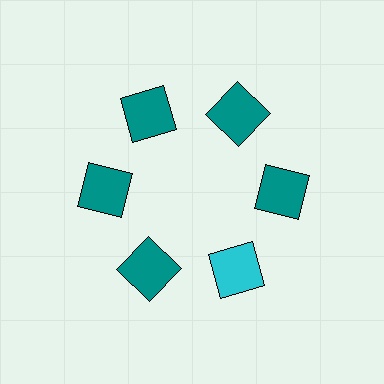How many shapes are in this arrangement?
There are 6 shapes arranged in a ring pattern.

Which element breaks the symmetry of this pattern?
The cyan square at roughly the 5 o'clock position breaks the symmetry. All other shapes are teal squares.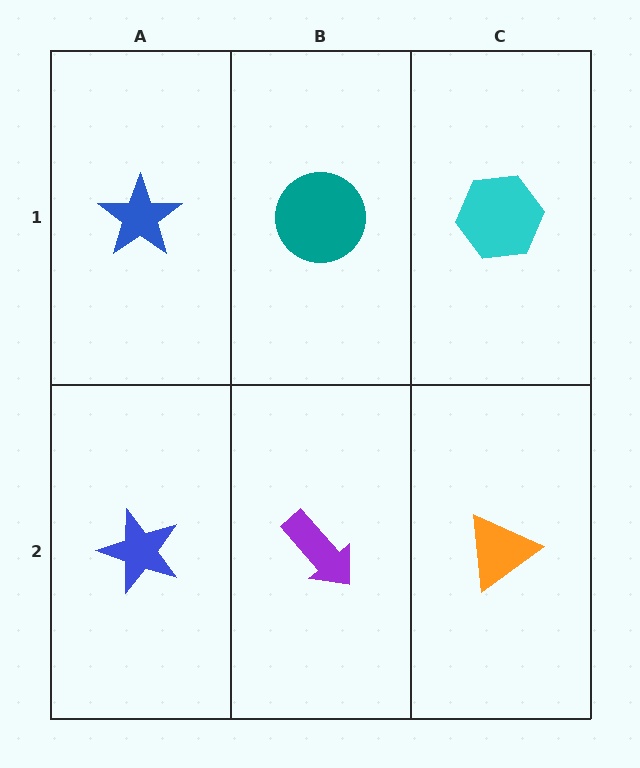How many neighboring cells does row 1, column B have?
3.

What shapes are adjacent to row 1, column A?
A blue star (row 2, column A), a teal circle (row 1, column B).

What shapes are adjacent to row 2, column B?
A teal circle (row 1, column B), a blue star (row 2, column A), an orange triangle (row 2, column C).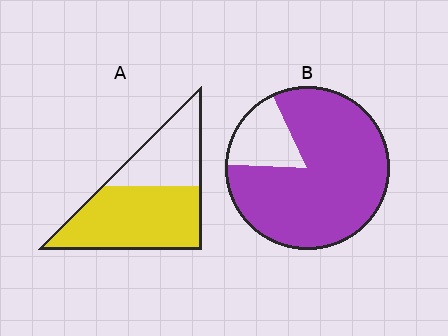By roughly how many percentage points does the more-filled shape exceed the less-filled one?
By roughly 20 percentage points (B over A).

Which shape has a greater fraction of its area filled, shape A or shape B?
Shape B.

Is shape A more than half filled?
Yes.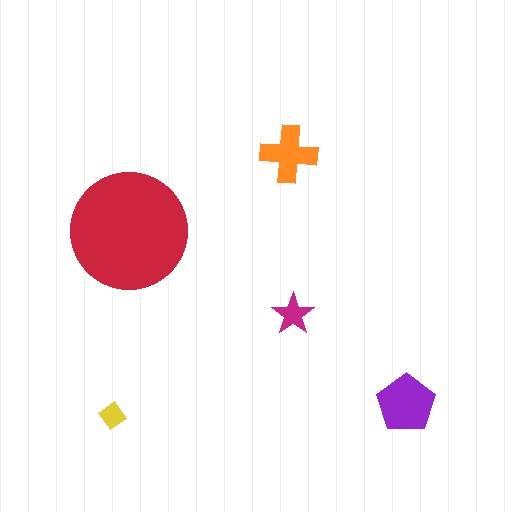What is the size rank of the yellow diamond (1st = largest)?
5th.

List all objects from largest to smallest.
The red circle, the purple pentagon, the orange cross, the magenta star, the yellow diamond.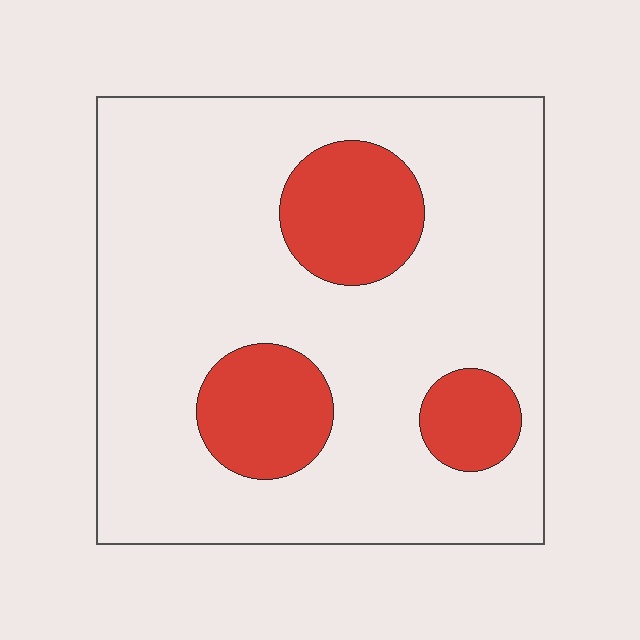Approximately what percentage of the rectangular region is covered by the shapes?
Approximately 20%.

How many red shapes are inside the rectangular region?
3.